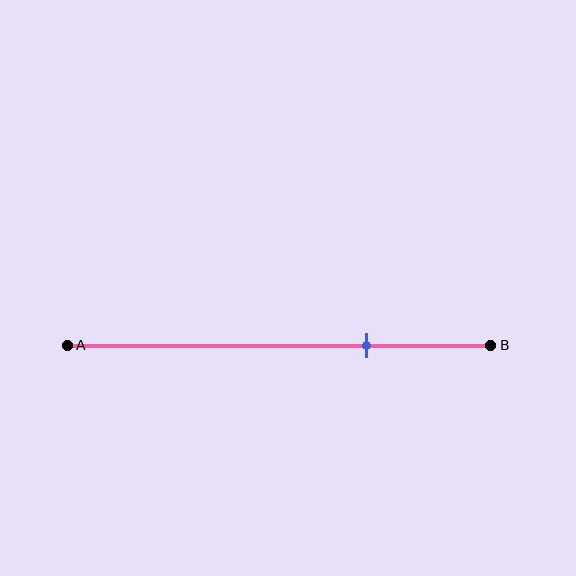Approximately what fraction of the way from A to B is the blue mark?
The blue mark is approximately 70% of the way from A to B.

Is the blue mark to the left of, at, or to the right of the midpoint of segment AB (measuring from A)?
The blue mark is to the right of the midpoint of segment AB.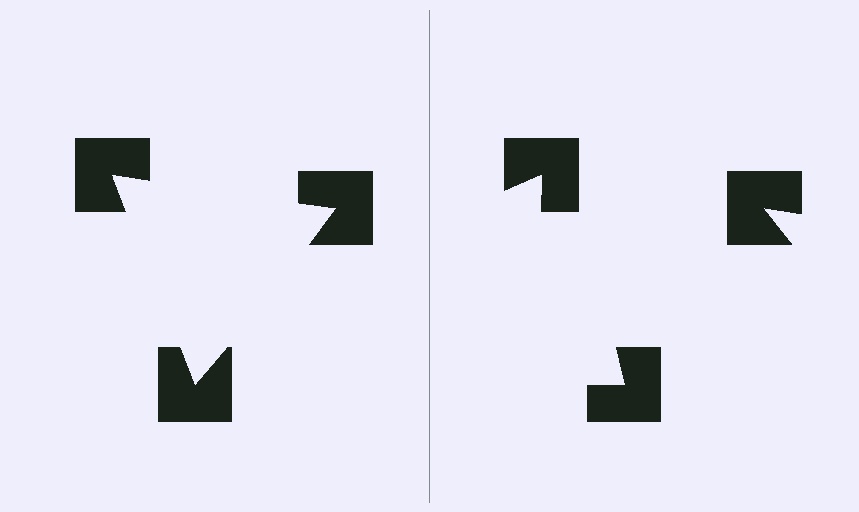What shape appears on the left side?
An illusory triangle.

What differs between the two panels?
The notched squares are positioned identically on both sides; only the wedge orientations differ. On the left they align to a triangle; on the right they are misaligned.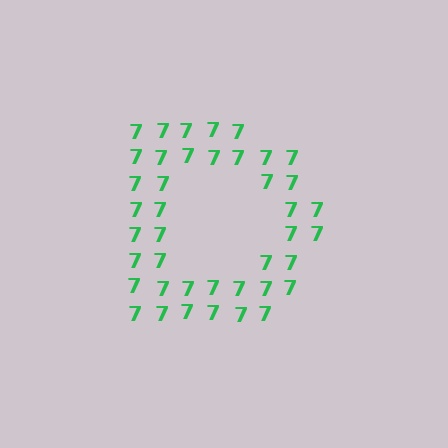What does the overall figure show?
The overall figure shows the letter D.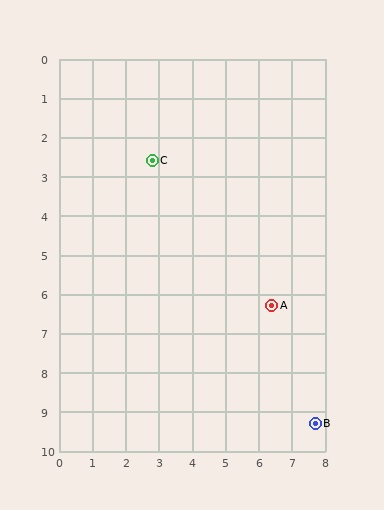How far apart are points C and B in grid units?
Points C and B are about 8.3 grid units apart.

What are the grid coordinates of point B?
Point B is at approximately (7.7, 9.3).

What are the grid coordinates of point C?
Point C is at approximately (2.8, 2.6).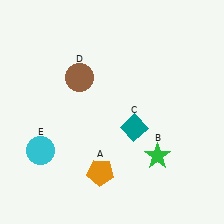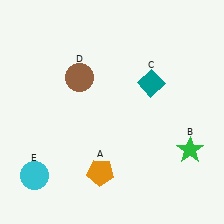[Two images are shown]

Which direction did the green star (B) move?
The green star (B) moved right.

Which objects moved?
The objects that moved are: the green star (B), the teal diamond (C), the cyan circle (E).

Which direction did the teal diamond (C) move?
The teal diamond (C) moved up.